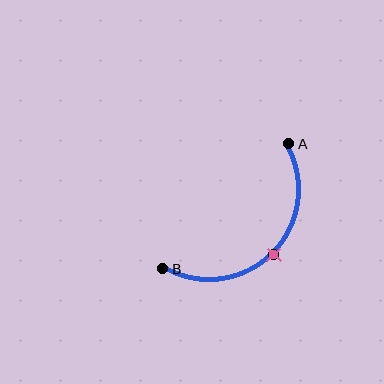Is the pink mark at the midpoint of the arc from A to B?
Yes. The pink mark lies on the arc at equal arc-length from both A and B — it is the arc midpoint.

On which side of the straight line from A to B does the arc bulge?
The arc bulges below and to the right of the straight line connecting A and B.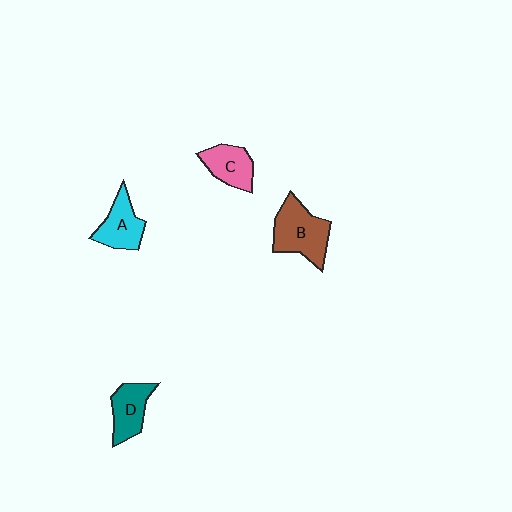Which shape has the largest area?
Shape B (brown).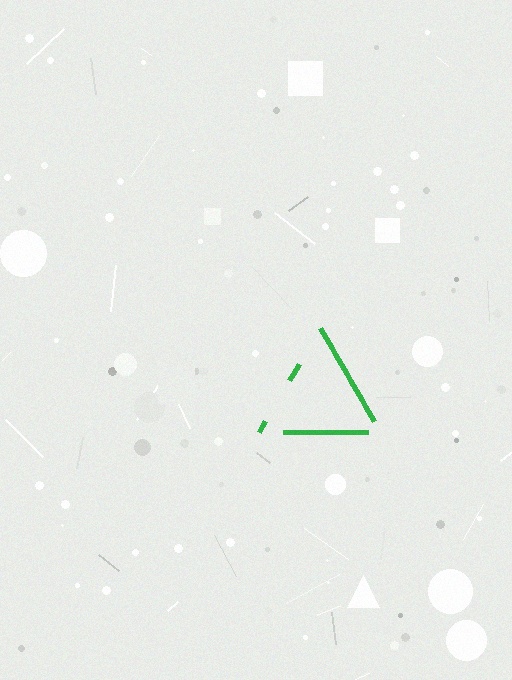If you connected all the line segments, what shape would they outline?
They would outline a triangle.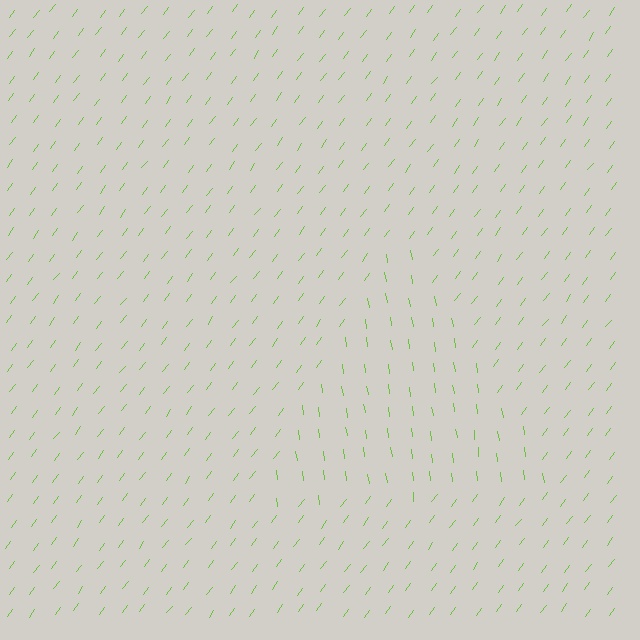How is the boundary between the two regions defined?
The boundary is defined purely by a change in line orientation (approximately 45 degrees difference). All lines are the same color and thickness.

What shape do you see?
I see a triangle.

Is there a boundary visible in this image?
Yes, there is a texture boundary formed by a change in line orientation.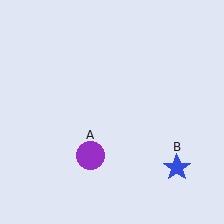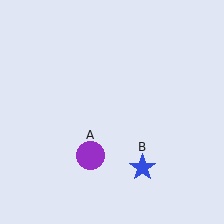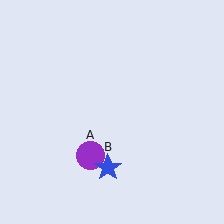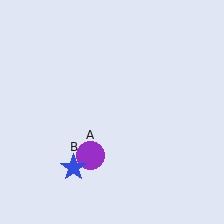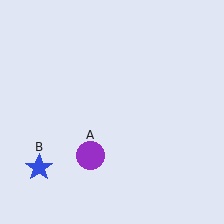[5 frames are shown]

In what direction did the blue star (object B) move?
The blue star (object B) moved left.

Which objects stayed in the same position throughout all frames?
Purple circle (object A) remained stationary.